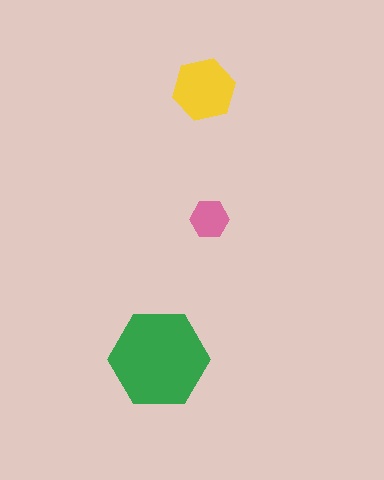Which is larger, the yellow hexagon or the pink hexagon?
The yellow one.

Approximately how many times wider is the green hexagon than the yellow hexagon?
About 1.5 times wider.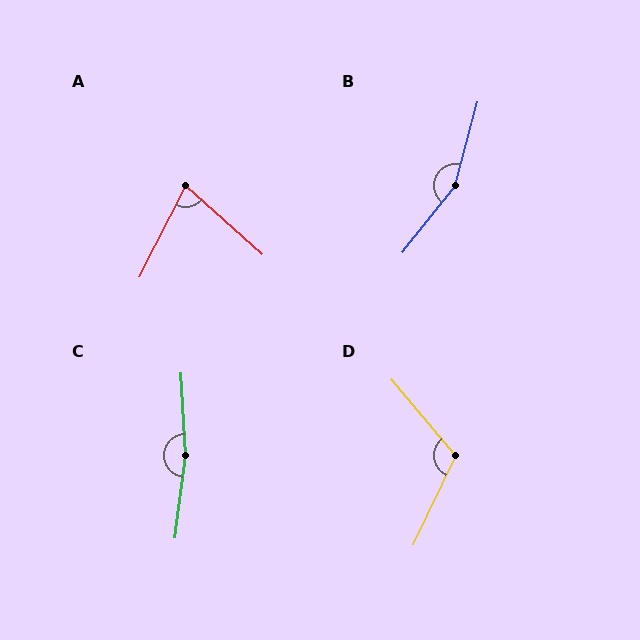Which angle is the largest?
C, at approximately 170 degrees.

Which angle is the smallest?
A, at approximately 75 degrees.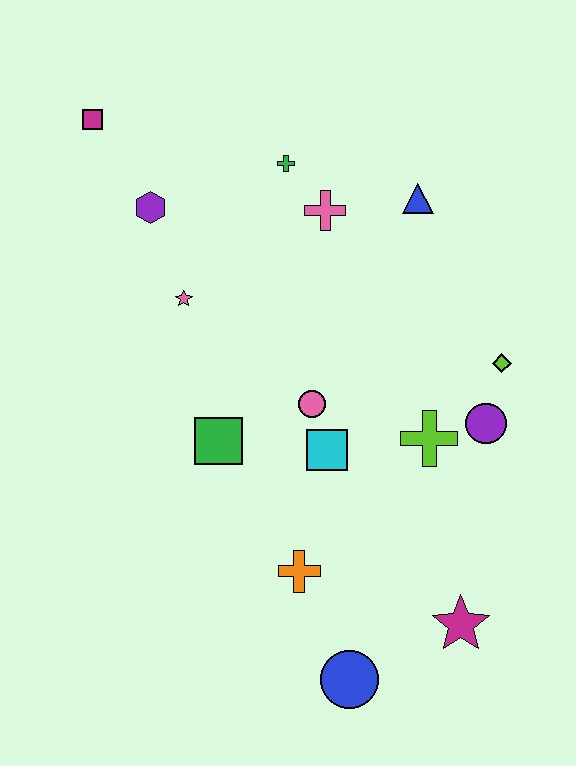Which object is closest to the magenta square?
The purple hexagon is closest to the magenta square.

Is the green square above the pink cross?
No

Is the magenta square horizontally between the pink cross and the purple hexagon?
No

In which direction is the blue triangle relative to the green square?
The blue triangle is above the green square.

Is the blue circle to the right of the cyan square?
Yes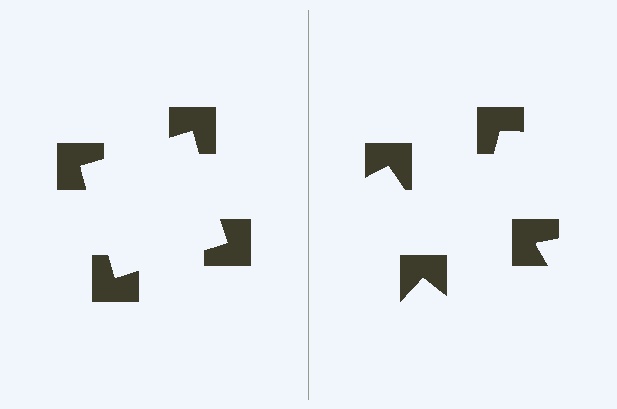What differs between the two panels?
The notched squares are positioned identically on both sides; only the wedge orientations differ. On the left they align to a square; on the right they are misaligned.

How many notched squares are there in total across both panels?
8 — 4 on each side.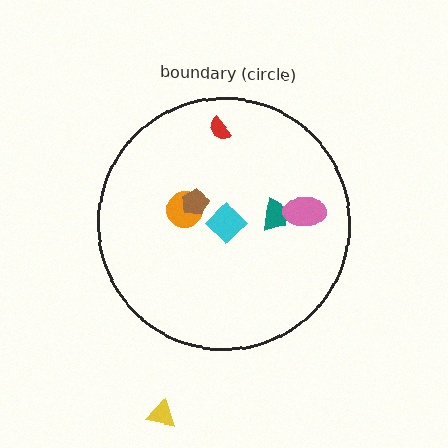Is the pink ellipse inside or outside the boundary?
Inside.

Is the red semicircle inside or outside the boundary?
Inside.